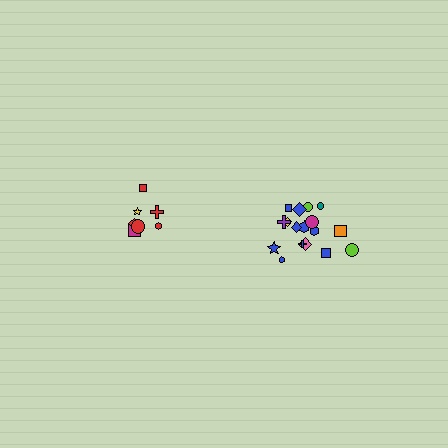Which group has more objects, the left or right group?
The right group.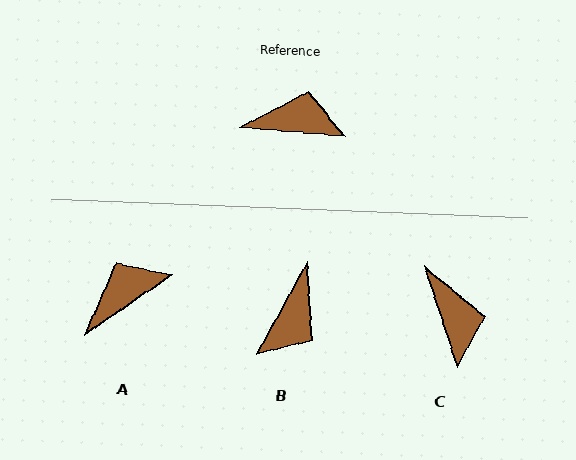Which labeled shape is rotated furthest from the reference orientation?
B, about 114 degrees away.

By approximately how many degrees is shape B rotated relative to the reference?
Approximately 114 degrees clockwise.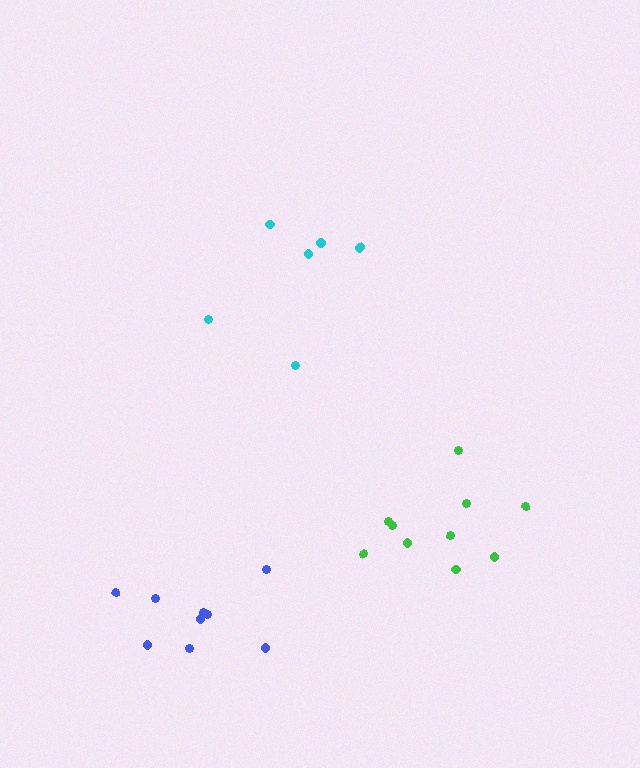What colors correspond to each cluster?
The clusters are colored: green, blue, cyan.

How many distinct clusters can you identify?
There are 3 distinct clusters.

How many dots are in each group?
Group 1: 10 dots, Group 2: 9 dots, Group 3: 6 dots (25 total).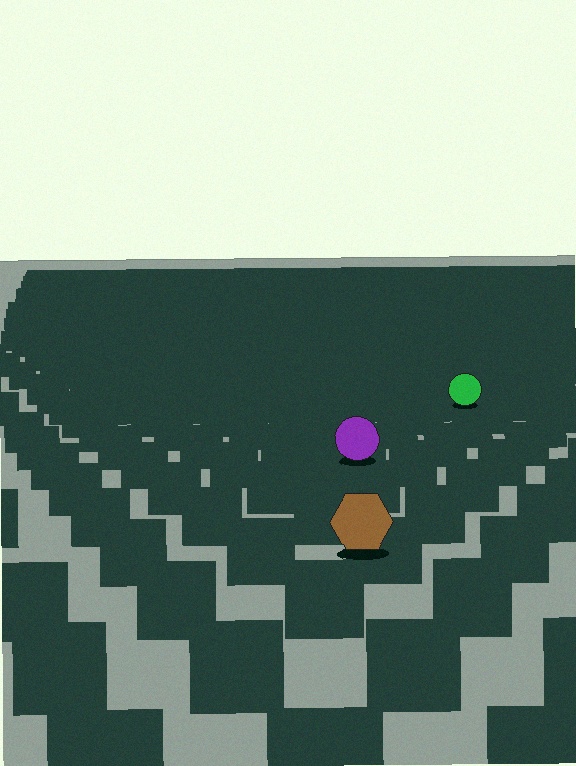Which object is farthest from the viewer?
The green circle is farthest from the viewer. It appears smaller and the ground texture around it is denser.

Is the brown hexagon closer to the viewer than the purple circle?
Yes. The brown hexagon is closer — you can tell from the texture gradient: the ground texture is coarser near it.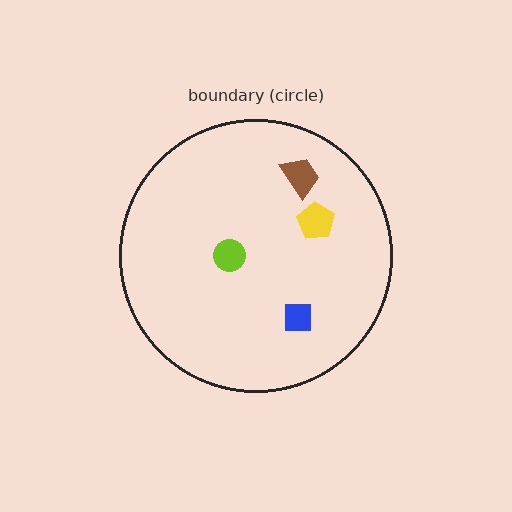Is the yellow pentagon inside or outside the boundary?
Inside.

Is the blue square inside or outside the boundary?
Inside.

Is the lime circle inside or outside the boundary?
Inside.